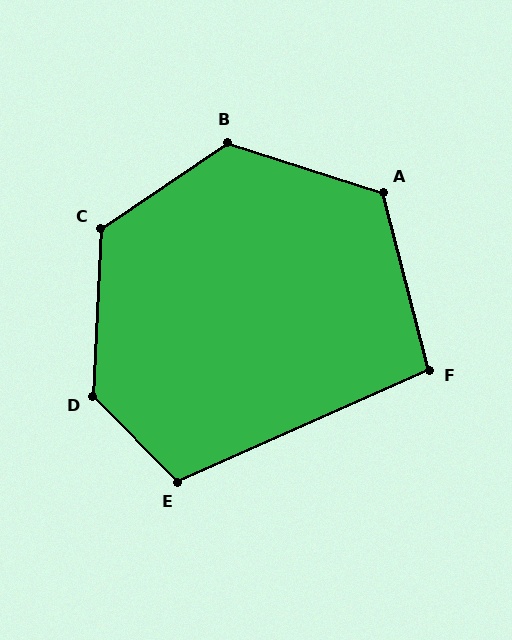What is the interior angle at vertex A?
Approximately 122 degrees (obtuse).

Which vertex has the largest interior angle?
D, at approximately 133 degrees.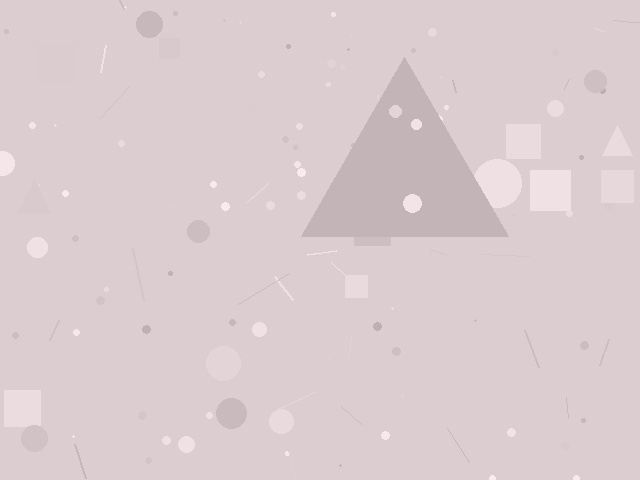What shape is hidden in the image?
A triangle is hidden in the image.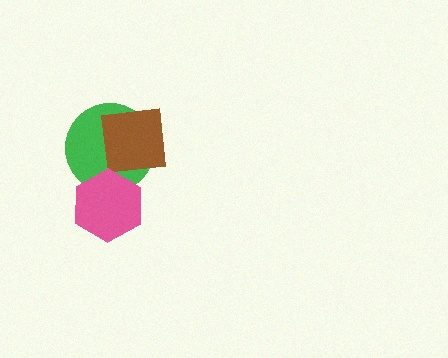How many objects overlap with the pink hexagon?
1 object overlaps with the pink hexagon.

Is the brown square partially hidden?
No, no other shape covers it.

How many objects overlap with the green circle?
2 objects overlap with the green circle.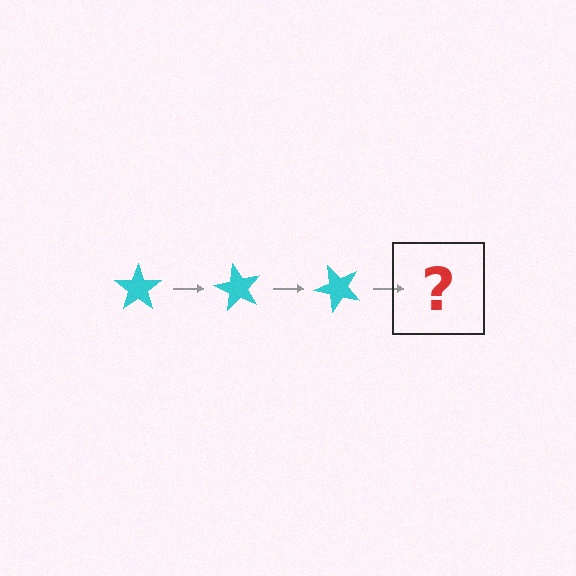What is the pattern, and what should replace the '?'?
The pattern is that the star rotates 60 degrees each step. The '?' should be a cyan star rotated 180 degrees.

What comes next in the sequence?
The next element should be a cyan star rotated 180 degrees.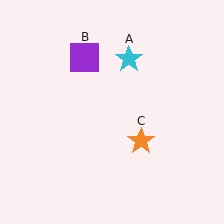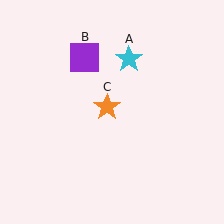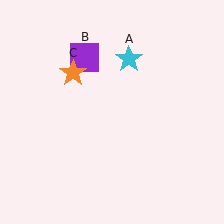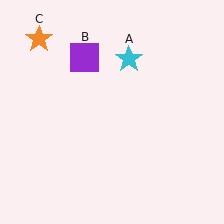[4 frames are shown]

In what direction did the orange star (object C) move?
The orange star (object C) moved up and to the left.